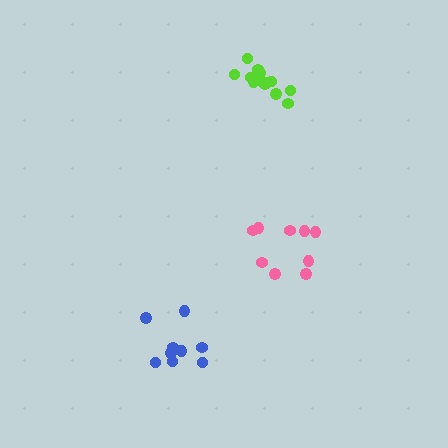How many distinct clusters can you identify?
There are 3 distinct clusters.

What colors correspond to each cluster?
The clusters are colored: blue, pink, lime.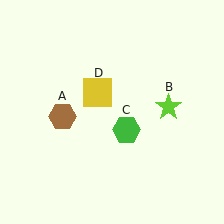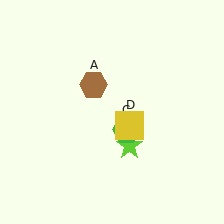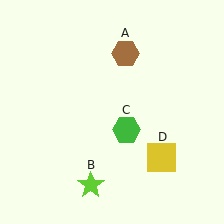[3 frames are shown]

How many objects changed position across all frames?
3 objects changed position: brown hexagon (object A), lime star (object B), yellow square (object D).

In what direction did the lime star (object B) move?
The lime star (object B) moved down and to the left.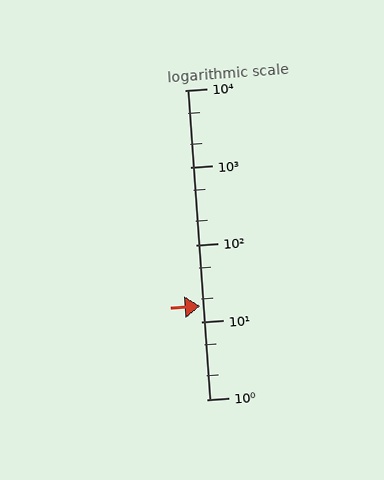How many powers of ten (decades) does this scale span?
The scale spans 4 decades, from 1 to 10000.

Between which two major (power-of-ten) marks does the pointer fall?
The pointer is between 10 and 100.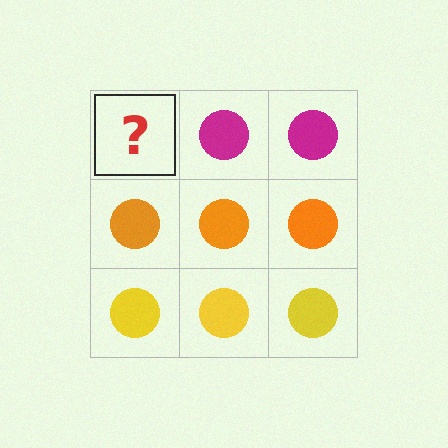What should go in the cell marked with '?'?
The missing cell should contain a magenta circle.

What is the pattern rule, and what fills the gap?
The rule is that each row has a consistent color. The gap should be filled with a magenta circle.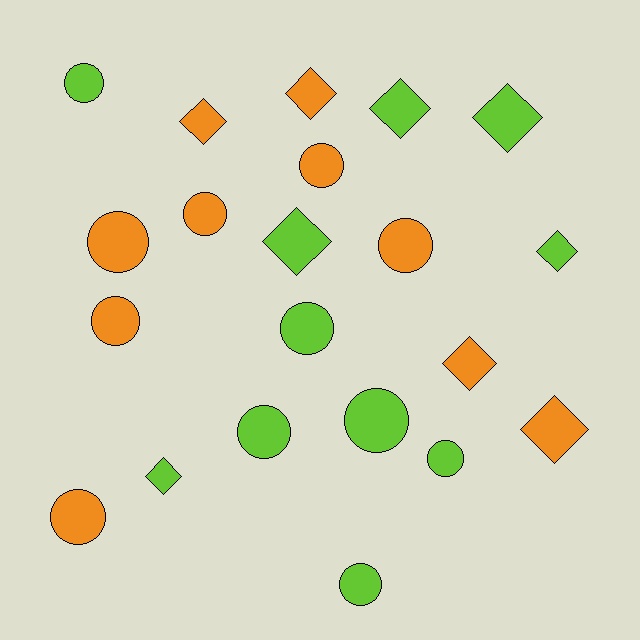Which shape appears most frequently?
Circle, with 12 objects.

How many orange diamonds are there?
There are 4 orange diamonds.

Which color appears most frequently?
Lime, with 11 objects.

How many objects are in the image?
There are 21 objects.